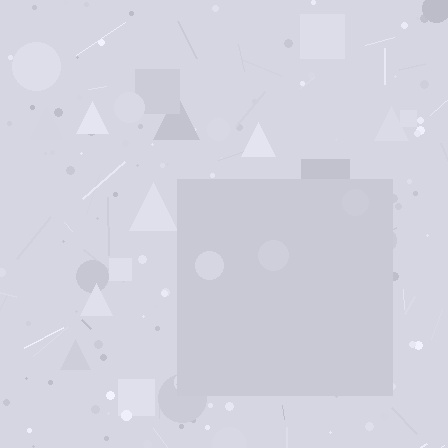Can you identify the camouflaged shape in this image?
The camouflaged shape is a square.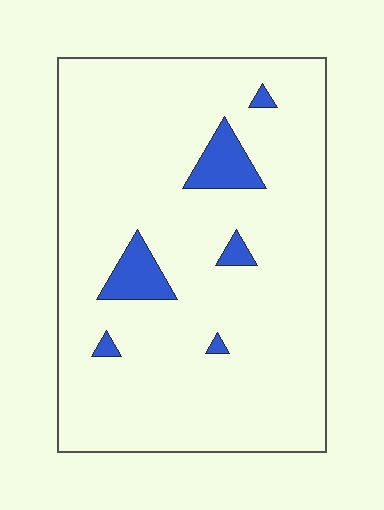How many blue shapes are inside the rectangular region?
6.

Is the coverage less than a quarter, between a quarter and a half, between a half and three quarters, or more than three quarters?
Less than a quarter.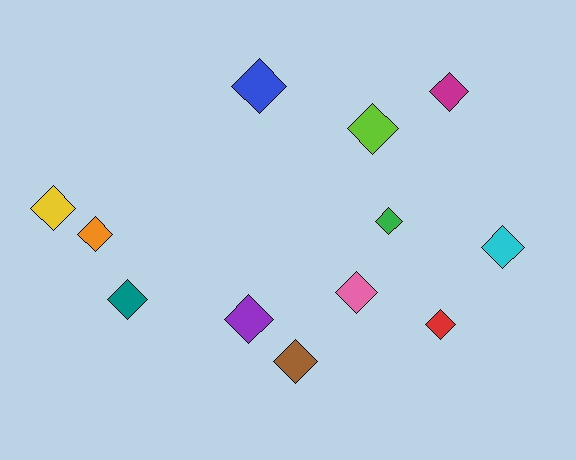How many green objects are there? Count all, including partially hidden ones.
There is 1 green object.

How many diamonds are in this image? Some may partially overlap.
There are 12 diamonds.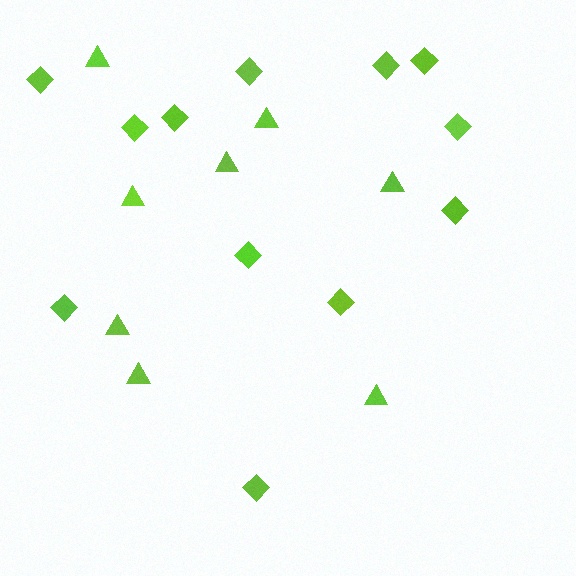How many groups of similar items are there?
There are 2 groups: one group of triangles (8) and one group of diamonds (12).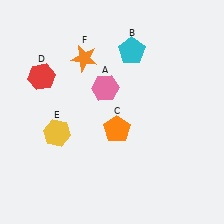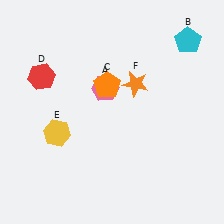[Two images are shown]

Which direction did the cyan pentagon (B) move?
The cyan pentagon (B) moved right.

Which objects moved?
The objects that moved are: the cyan pentagon (B), the orange pentagon (C), the orange star (F).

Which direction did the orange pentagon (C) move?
The orange pentagon (C) moved up.